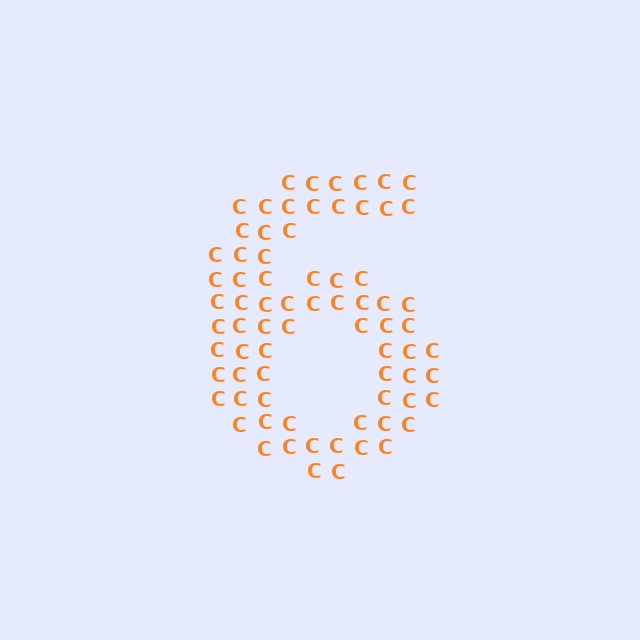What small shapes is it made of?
It is made of small letter C's.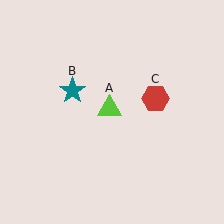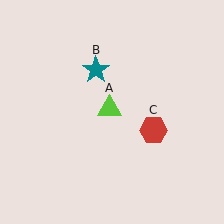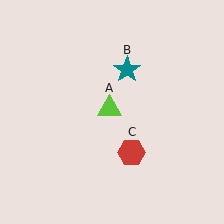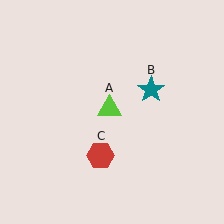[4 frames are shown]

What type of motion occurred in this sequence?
The teal star (object B), red hexagon (object C) rotated clockwise around the center of the scene.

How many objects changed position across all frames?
2 objects changed position: teal star (object B), red hexagon (object C).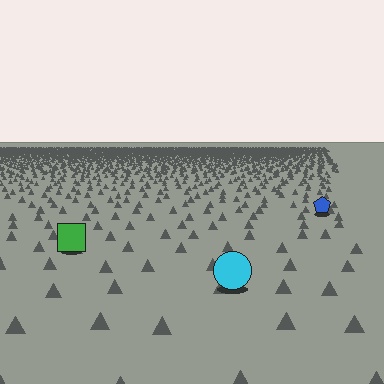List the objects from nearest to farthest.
From nearest to farthest: the cyan circle, the green square, the blue pentagon.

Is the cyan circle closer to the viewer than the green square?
Yes. The cyan circle is closer — you can tell from the texture gradient: the ground texture is coarser near it.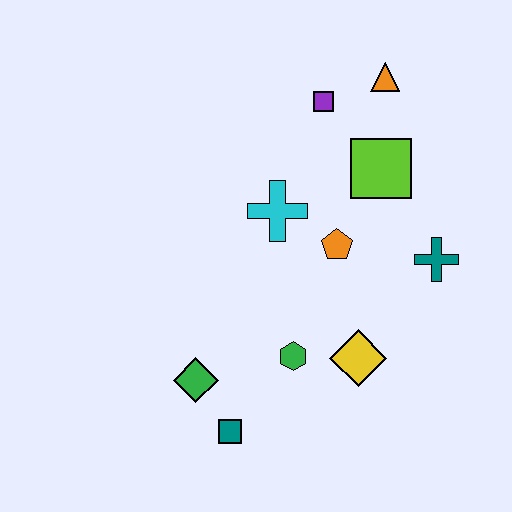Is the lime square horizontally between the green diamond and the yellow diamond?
No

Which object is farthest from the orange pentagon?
The teal square is farthest from the orange pentagon.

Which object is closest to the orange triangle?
The purple square is closest to the orange triangle.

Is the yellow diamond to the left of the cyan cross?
No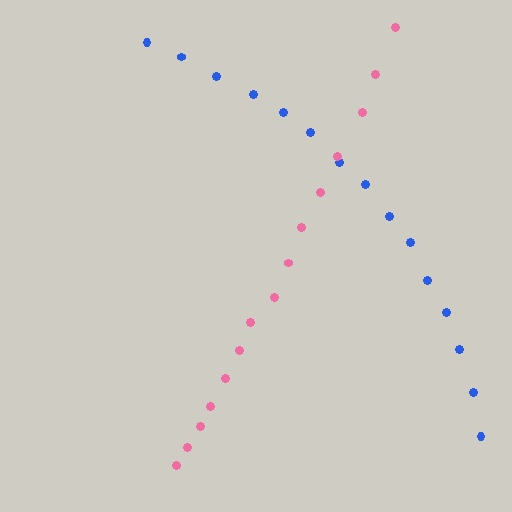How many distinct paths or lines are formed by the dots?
There are 2 distinct paths.